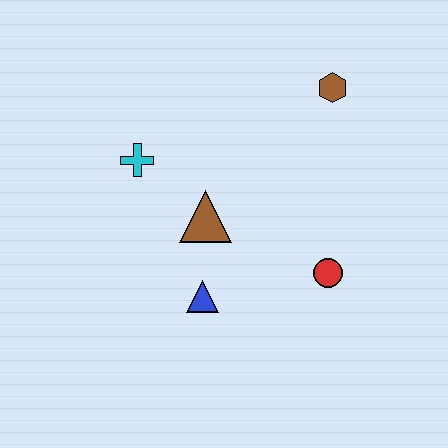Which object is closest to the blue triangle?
The brown triangle is closest to the blue triangle.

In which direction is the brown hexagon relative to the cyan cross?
The brown hexagon is to the right of the cyan cross.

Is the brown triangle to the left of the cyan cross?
No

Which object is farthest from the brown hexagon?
The blue triangle is farthest from the brown hexagon.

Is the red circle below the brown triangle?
Yes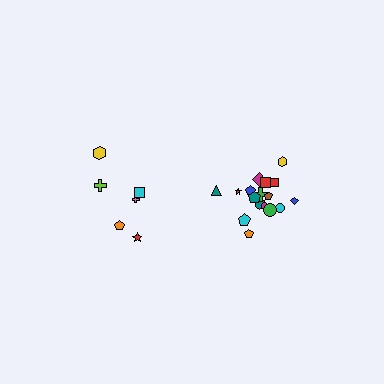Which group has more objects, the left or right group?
The right group.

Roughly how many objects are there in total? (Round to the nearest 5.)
Roughly 25 objects in total.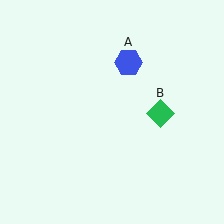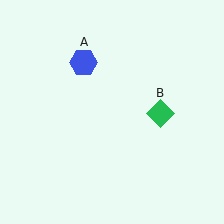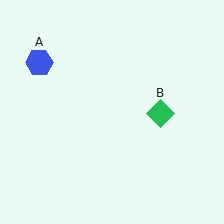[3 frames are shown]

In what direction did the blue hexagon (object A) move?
The blue hexagon (object A) moved left.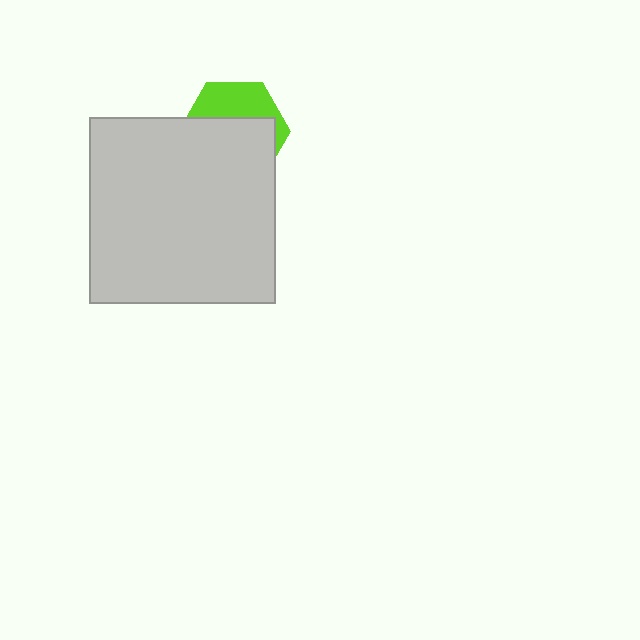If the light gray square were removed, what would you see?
You would see the complete lime hexagon.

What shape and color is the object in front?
The object in front is a light gray square.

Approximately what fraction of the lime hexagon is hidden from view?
Roughly 63% of the lime hexagon is hidden behind the light gray square.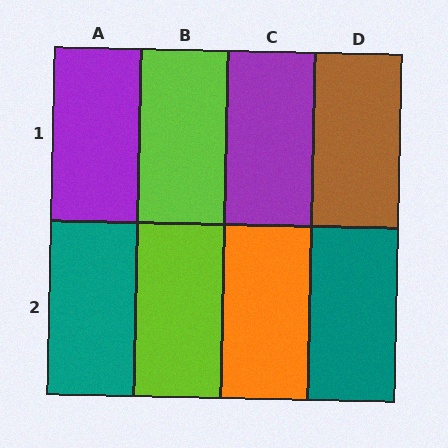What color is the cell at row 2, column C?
Orange.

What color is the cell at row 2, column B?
Lime.